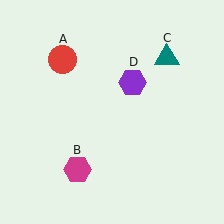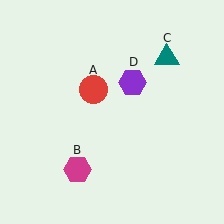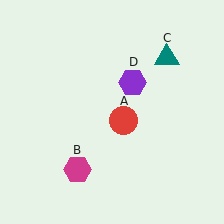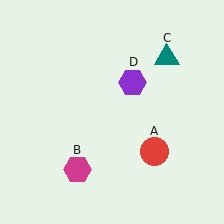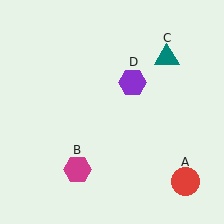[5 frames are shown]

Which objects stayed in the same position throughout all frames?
Magenta hexagon (object B) and teal triangle (object C) and purple hexagon (object D) remained stationary.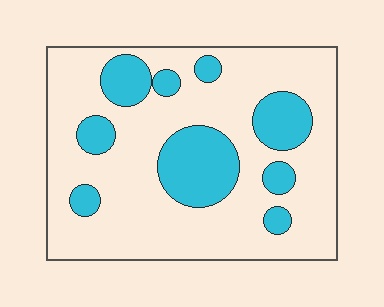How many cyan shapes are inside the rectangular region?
9.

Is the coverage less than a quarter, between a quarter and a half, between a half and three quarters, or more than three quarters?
Less than a quarter.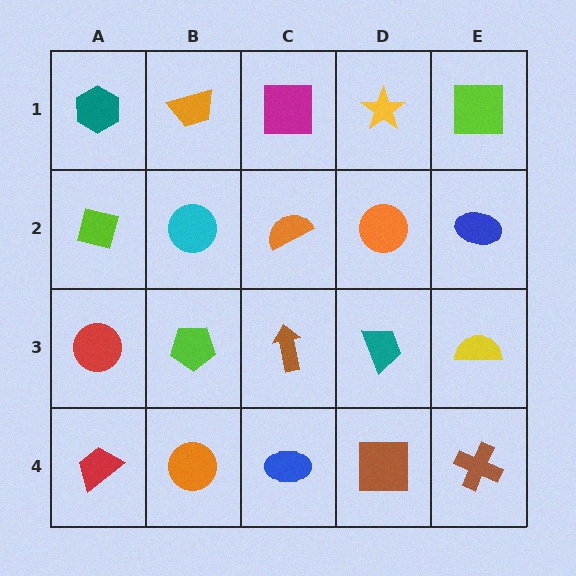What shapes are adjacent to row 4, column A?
A red circle (row 3, column A), an orange circle (row 4, column B).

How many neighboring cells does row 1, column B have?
3.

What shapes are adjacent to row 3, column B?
A cyan circle (row 2, column B), an orange circle (row 4, column B), a red circle (row 3, column A), a brown arrow (row 3, column C).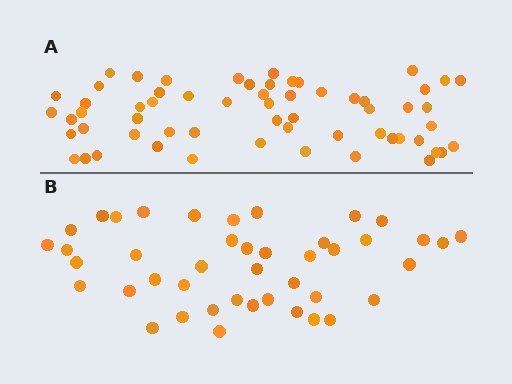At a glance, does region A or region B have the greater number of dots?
Region A (the top region) has more dots.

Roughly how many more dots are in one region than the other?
Region A has approximately 15 more dots than region B.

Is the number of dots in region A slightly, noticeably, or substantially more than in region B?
Region A has noticeably more, but not dramatically so. The ratio is roughly 1.4 to 1.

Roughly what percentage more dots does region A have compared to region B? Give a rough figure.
About 40% more.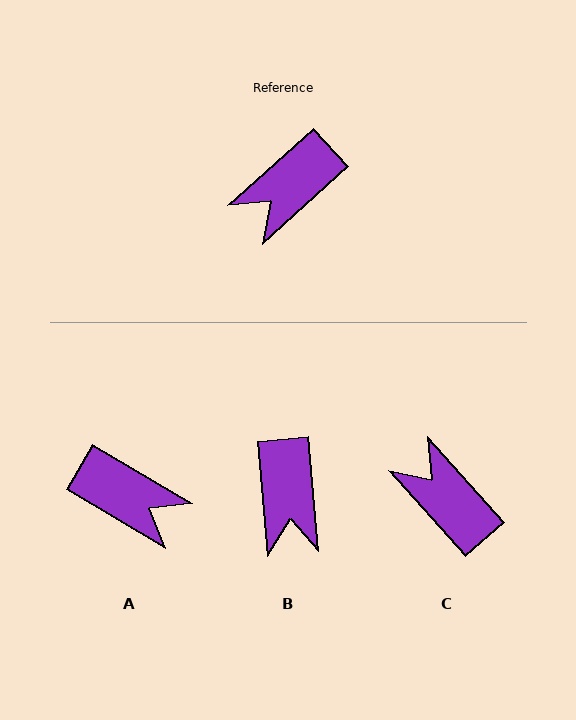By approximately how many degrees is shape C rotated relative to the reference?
Approximately 90 degrees clockwise.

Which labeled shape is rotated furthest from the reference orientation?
A, about 107 degrees away.